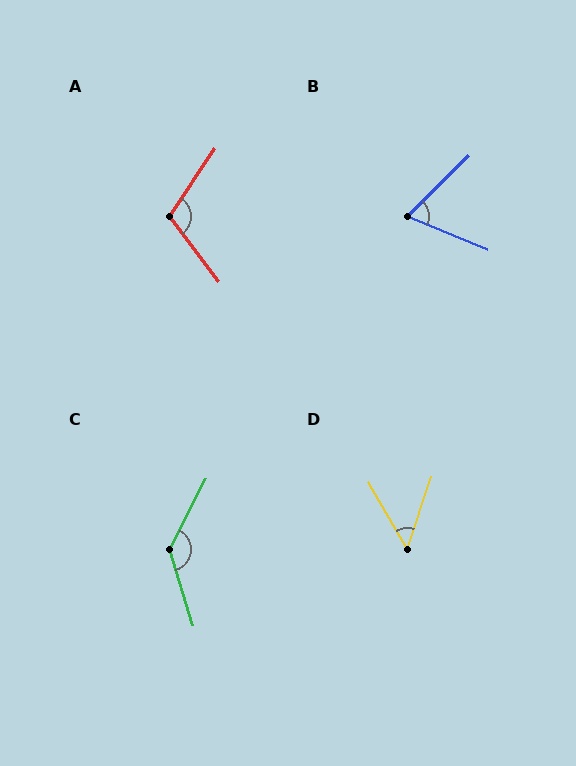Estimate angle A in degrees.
Approximately 109 degrees.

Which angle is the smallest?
D, at approximately 48 degrees.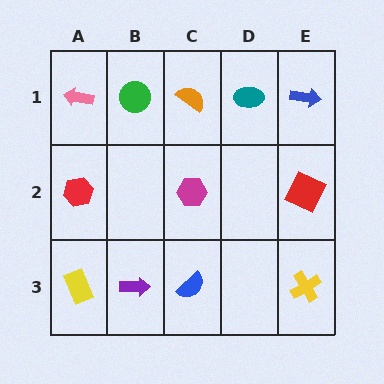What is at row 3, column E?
A yellow cross.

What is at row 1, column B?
A green circle.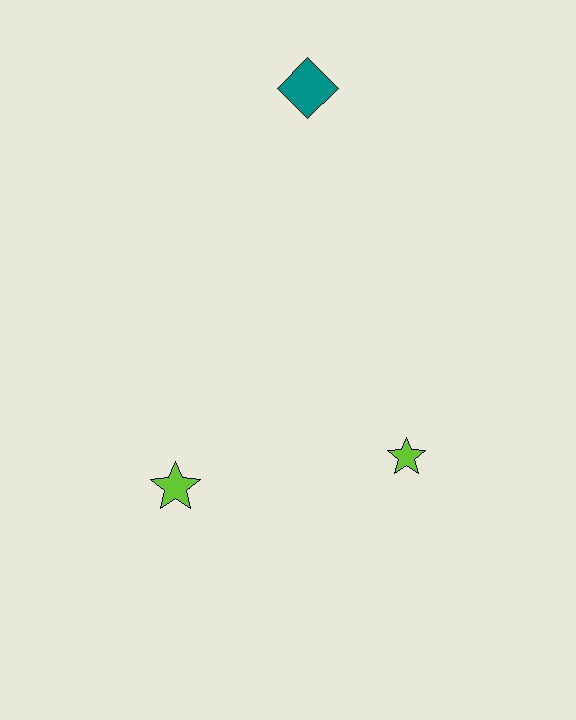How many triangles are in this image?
There are no triangles.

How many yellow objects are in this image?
There are no yellow objects.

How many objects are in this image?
There are 3 objects.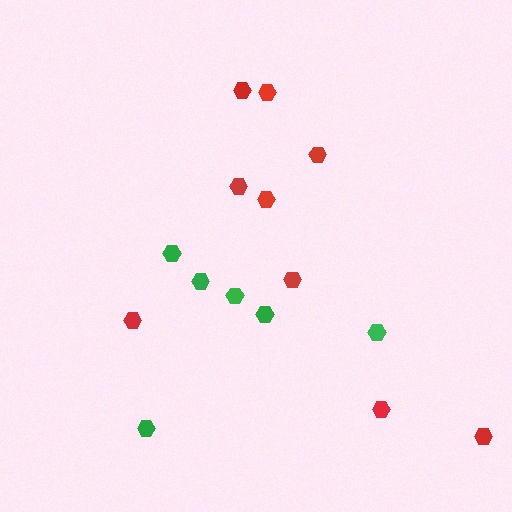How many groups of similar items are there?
There are 2 groups: one group of red hexagons (9) and one group of green hexagons (6).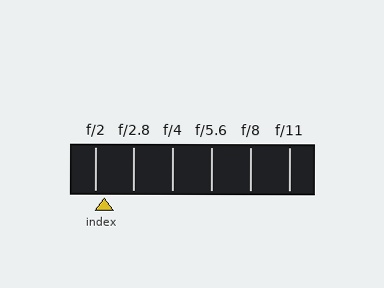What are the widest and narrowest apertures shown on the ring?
The widest aperture shown is f/2 and the narrowest is f/11.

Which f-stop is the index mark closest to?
The index mark is closest to f/2.